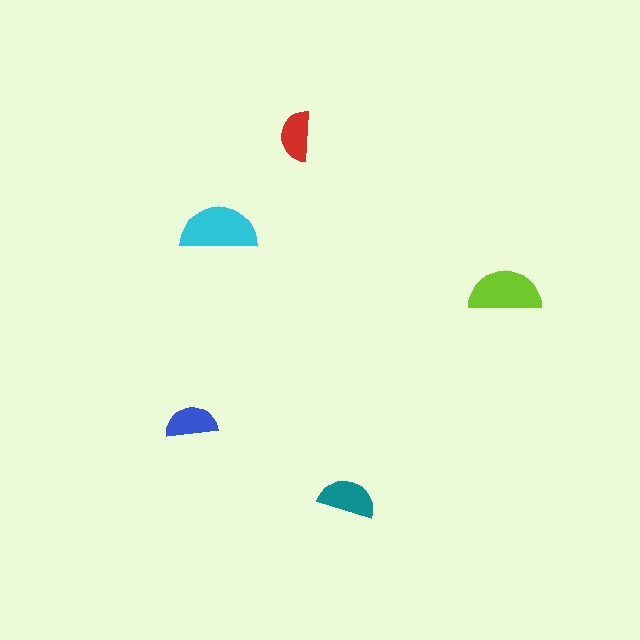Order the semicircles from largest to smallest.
the cyan one, the lime one, the teal one, the blue one, the red one.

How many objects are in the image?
There are 5 objects in the image.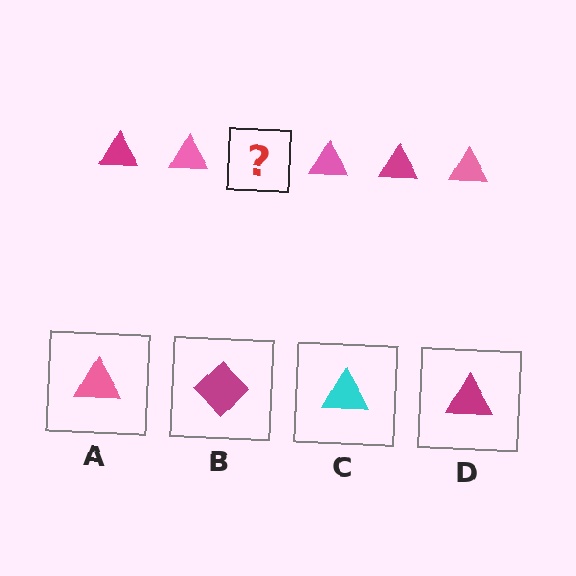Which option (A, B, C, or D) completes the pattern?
D.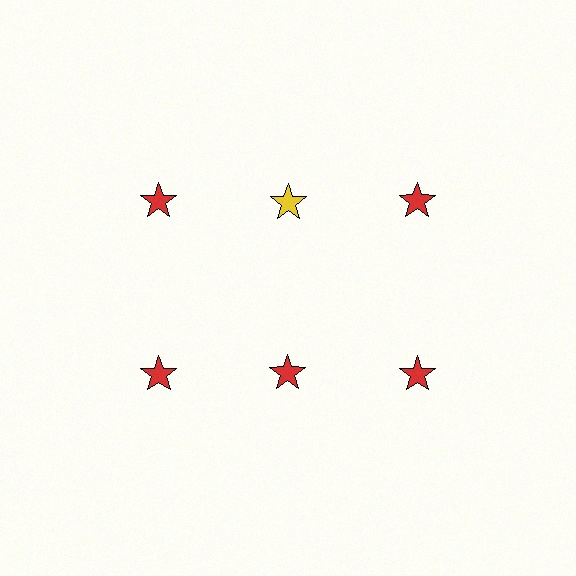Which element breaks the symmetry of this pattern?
The yellow star in the top row, second from left column breaks the symmetry. All other shapes are red stars.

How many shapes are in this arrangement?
There are 6 shapes arranged in a grid pattern.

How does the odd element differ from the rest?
It has a different color: yellow instead of red.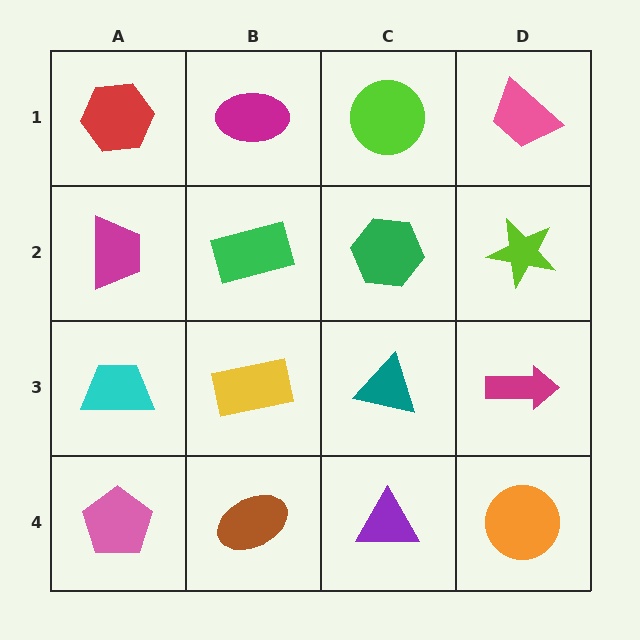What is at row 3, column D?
A magenta arrow.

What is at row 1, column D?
A pink trapezoid.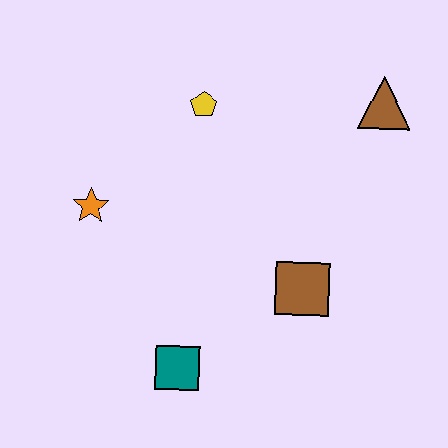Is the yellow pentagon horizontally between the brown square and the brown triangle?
No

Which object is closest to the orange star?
The yellow pentagon is closest to the orange star.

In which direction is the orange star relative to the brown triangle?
The orange star is to the left of the brown triangle.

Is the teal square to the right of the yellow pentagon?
No